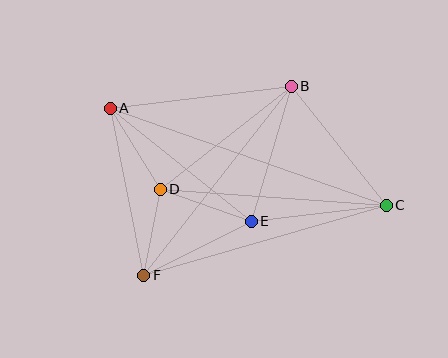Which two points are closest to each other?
Points D and F are closest to each other.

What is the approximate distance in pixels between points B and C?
The distance between B and C is approximately 152 pixels.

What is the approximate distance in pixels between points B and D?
The distance between B and D is approximately 167 pixels.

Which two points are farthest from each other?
Points A and C are farthest from each other.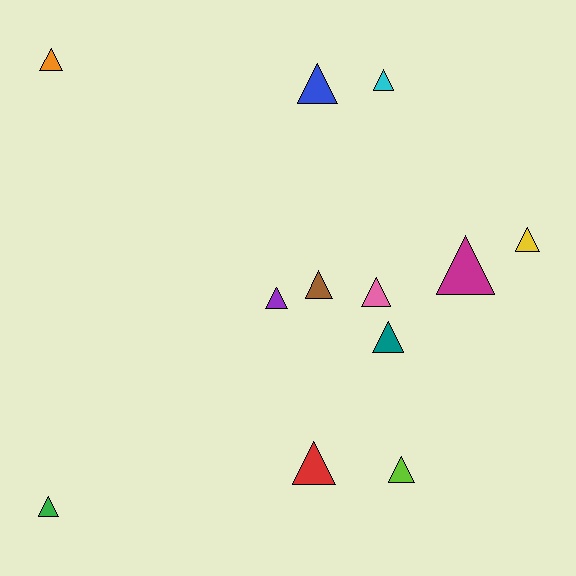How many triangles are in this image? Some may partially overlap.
There are 12 triangles.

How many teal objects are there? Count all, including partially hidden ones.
There is 1 teal object.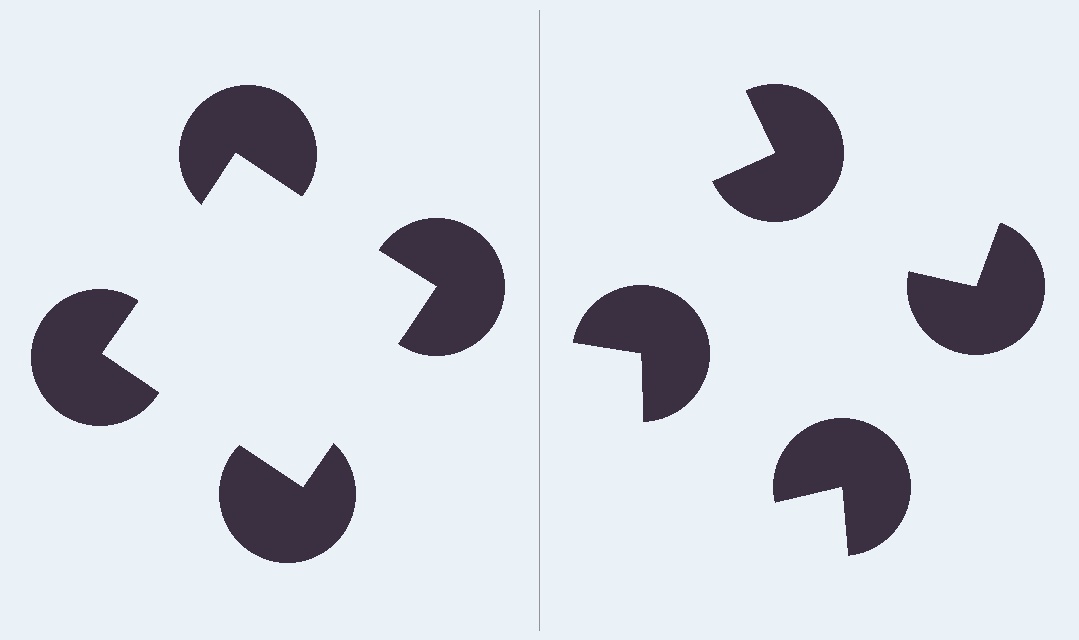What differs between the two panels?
The pac-man discs are positioned identically on both sides; only the wedge orientations differ. On the left they align to a square; on the right they are misaligned.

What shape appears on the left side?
An illusory square.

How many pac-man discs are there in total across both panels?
8 — 4 on each side.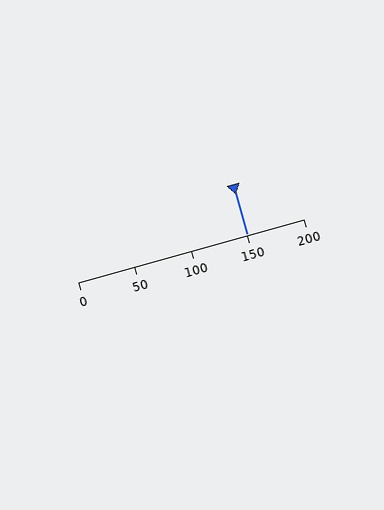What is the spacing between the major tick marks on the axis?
The major ticks are spaced 50 apart.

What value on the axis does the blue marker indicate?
The marker indicates approximately 150.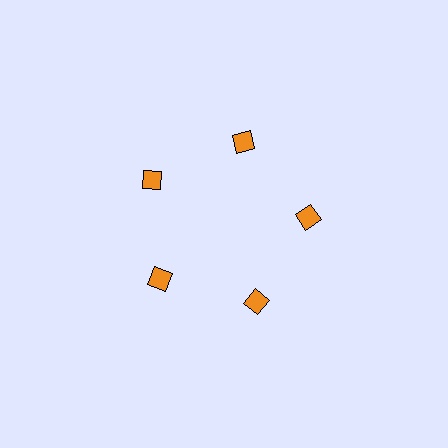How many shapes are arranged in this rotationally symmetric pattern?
There are 5 shapes, arranged in 5 groups of 1.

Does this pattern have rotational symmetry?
Yes, this pattern has 5-fold rotational symmetry. It looks the same after rotating 72 degrees around the center.